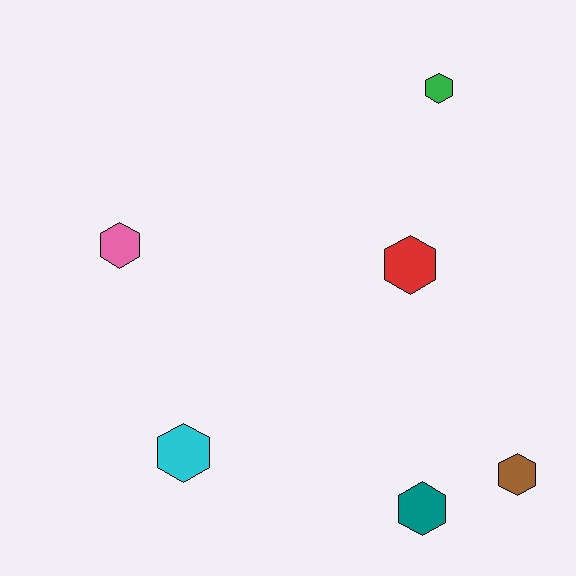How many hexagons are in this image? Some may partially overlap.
There are 6 hexagons.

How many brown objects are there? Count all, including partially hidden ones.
There is 1 brown object.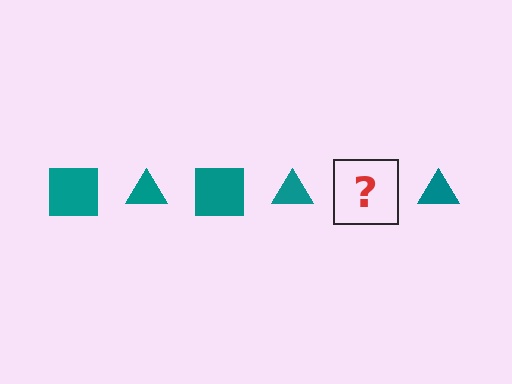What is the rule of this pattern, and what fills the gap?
The rule is that the pattern cycles through square, triangle shapes in teal. The gap should be filled with a teal square.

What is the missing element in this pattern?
The missing element is a teal square.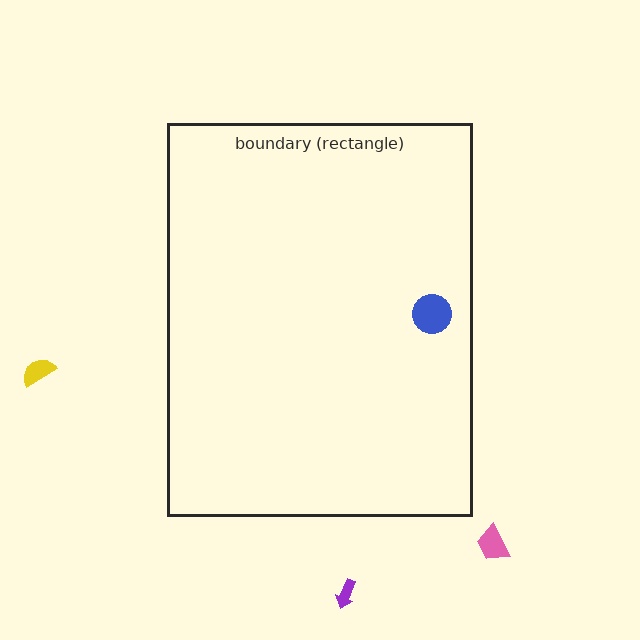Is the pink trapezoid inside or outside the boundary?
Outside.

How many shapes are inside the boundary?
1 inside, 3 outside.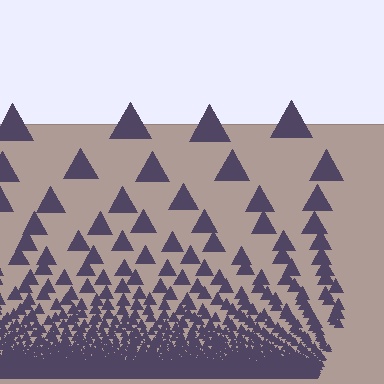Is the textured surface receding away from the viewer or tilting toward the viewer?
The surface appears to tilt toward the viewer. Texture elements get larger and sparser toward the top.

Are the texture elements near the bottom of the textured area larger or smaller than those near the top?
Smaller. The gradient is inverted — elements near the bottom are smaller and denser.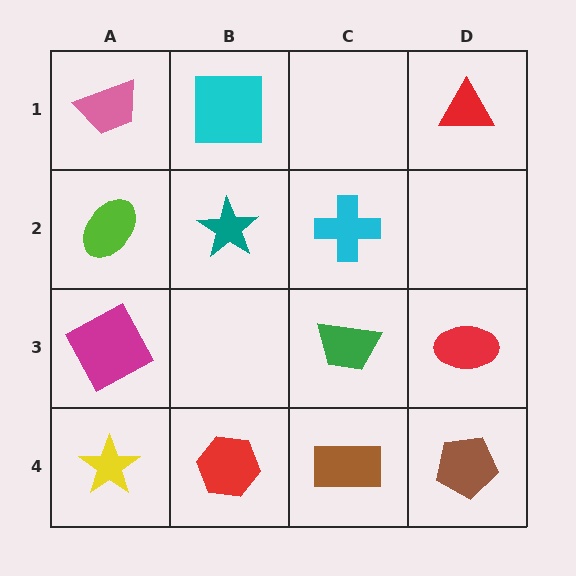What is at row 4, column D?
A brown pentagon.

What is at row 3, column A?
A magenta square.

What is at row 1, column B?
A cyan square.